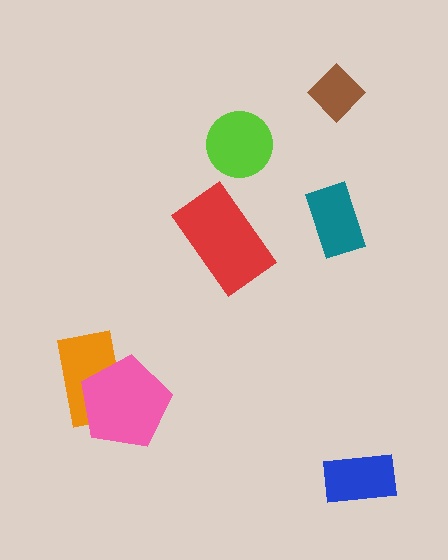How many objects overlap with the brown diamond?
0 objects overlap with the brown diamond.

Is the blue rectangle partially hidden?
No, no other shape covers it.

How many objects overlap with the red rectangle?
0 objects overlap with the red rectangle.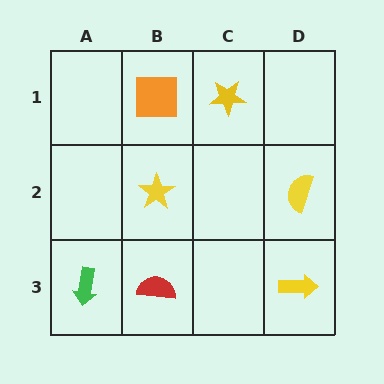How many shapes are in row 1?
2 shapes.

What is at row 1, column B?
An orange square.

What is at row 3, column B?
A red semicircle.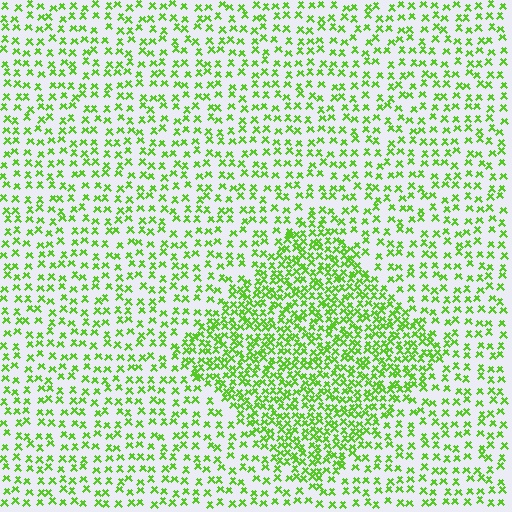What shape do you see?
I see a diamond.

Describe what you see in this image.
The image contains small lime elements arranged at two different densities. A diamond-shaped region is visible where the elements are more densely packed than the surrounding area.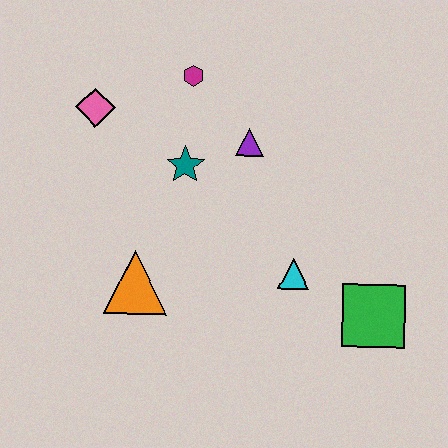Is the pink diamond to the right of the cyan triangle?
No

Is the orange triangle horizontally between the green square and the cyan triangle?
No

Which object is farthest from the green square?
The pink diamond is farthest from the green square.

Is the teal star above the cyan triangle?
Yes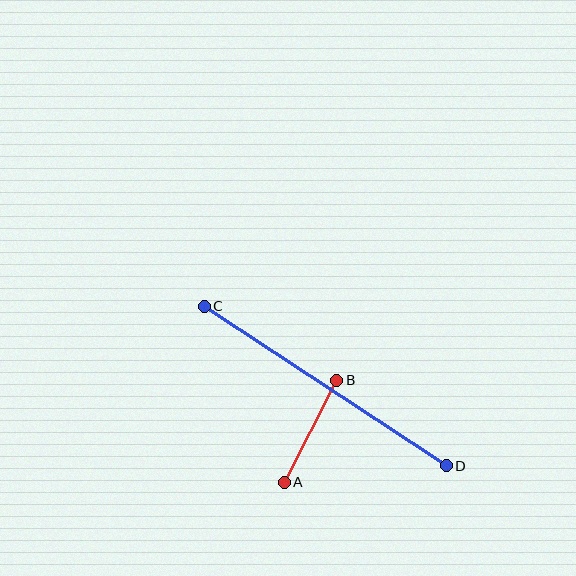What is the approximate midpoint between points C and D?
The midpoint is at approximately (325, 386) pixels.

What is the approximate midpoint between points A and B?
The midpoint is at approximately (311, 431) pixels.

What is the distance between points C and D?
The distance is approximately 290 pixels.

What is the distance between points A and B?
The distance is approximately 115 pixels.